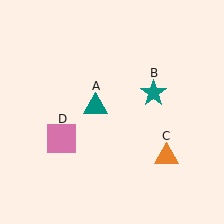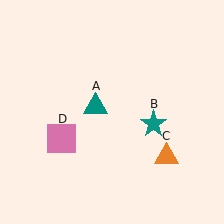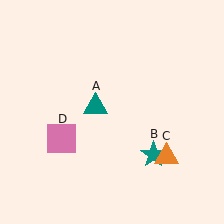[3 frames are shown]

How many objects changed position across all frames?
1 object changed position: teal star (object B).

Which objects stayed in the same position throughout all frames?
Teal triangle (object A) and orange triangle (object C) and pink square (object D) remained stationary.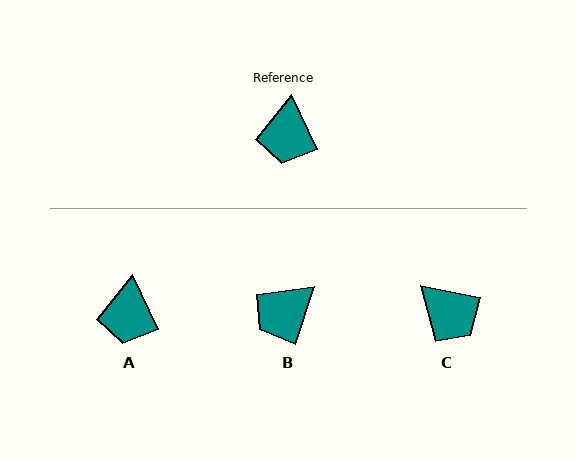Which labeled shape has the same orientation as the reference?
A.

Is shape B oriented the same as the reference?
No, it is off by about 43 degrees.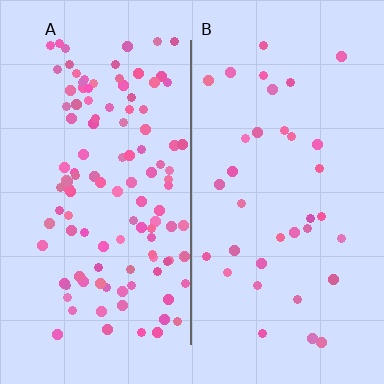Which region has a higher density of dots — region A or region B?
A (the left).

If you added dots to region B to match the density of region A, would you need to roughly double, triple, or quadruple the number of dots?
Approximately triple.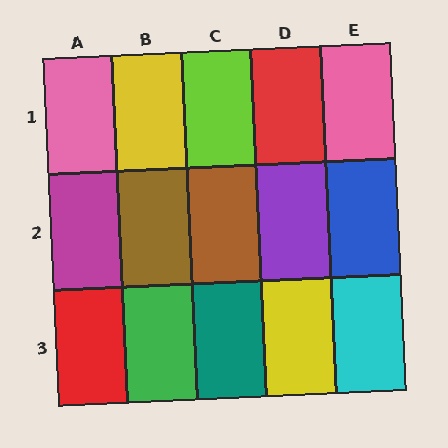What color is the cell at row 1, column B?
Yellow.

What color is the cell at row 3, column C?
Teal.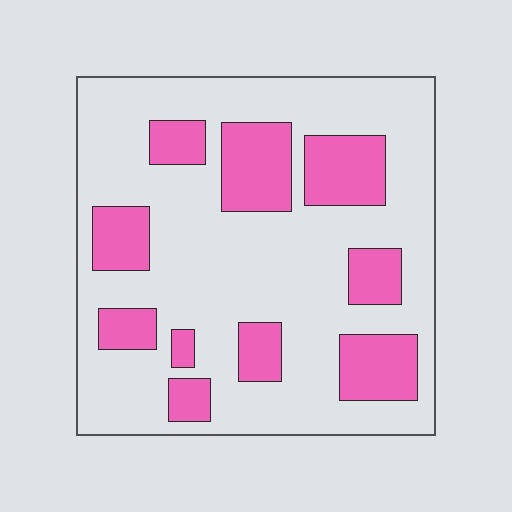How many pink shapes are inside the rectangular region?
10.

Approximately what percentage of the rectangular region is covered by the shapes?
Approximately 25%.